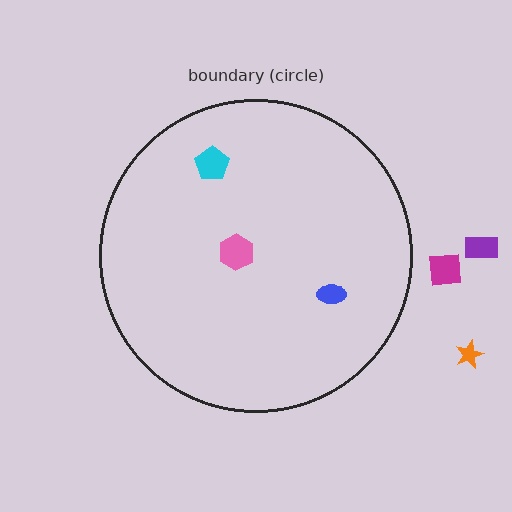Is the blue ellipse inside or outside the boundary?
Inside.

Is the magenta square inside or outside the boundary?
Outside.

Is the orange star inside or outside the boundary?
Outside.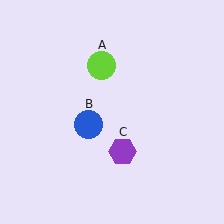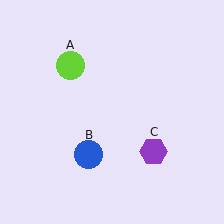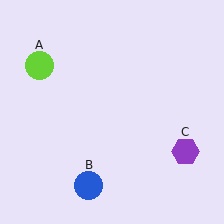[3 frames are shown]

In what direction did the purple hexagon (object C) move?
The purple hexagon (object C) moved right.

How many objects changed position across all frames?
3 objects changed position: lime circle (object A), blue circle (object B), purple hexagon (object C).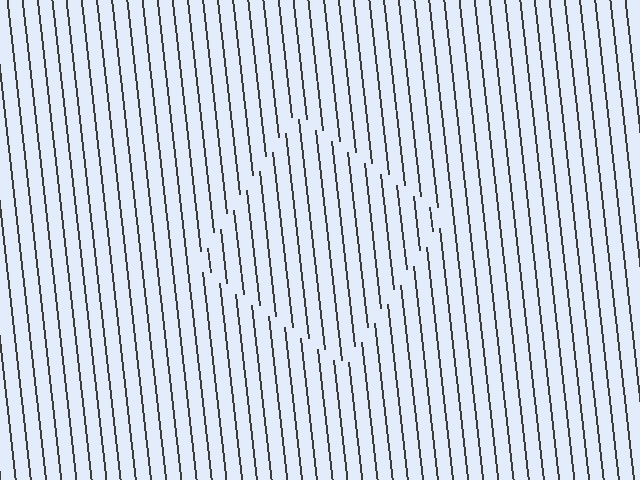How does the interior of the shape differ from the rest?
The interior of the shape contains the same grating, shifted by half a period — the contour is defined by the phase discontinuity where line-ends from the inner and outer gratings abut.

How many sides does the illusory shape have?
4 sides — the line-ends trace a square.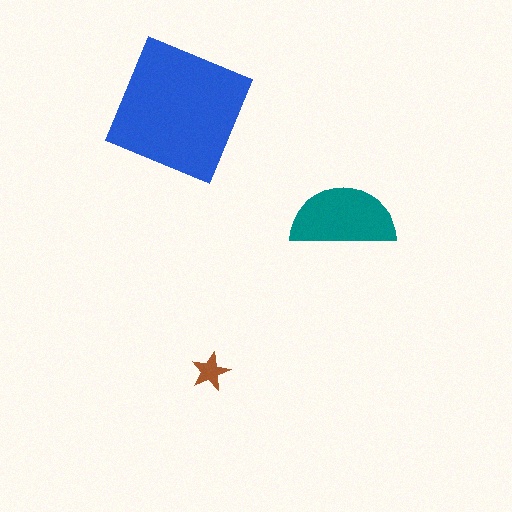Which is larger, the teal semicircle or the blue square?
The blue square.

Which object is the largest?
The blue square.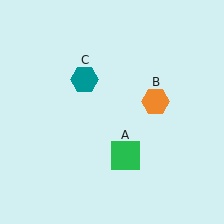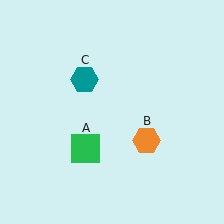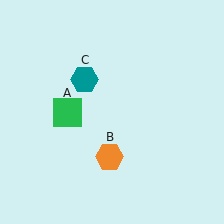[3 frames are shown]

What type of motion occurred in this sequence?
The green square (object A), orange hexagon (object B) rotated clockwise around the center of the scene.